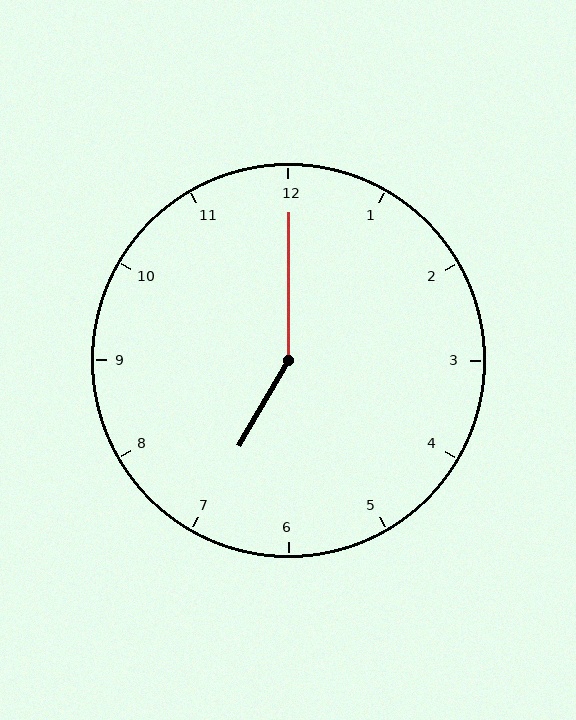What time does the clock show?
7:00.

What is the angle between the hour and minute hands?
Approximately 150 degrees.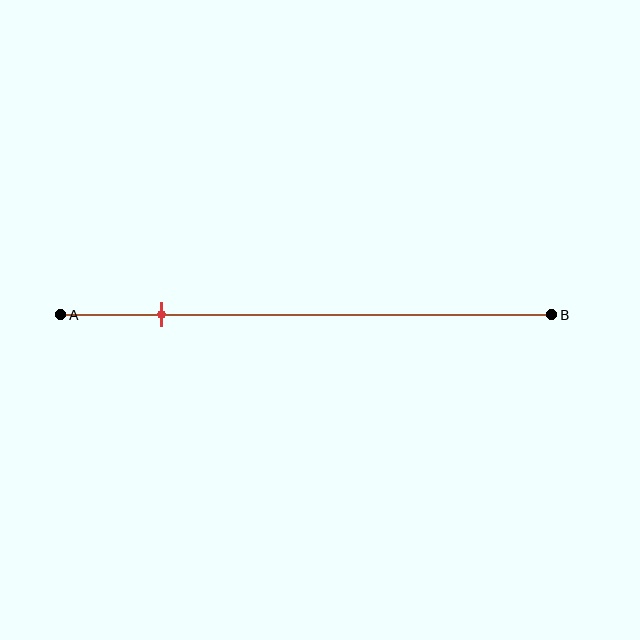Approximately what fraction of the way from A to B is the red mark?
The red mark is approximately 20% of the way from A to B.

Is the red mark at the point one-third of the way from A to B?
No, the mark is at about 20% from A, not at the 33% one-third point.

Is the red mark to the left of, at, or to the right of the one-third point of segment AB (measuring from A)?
The red mark is to the left of the one-third point of segment AB.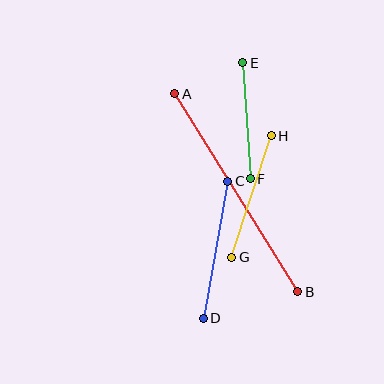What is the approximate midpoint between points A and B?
The midpoint is at approximately (236, 193) pixels.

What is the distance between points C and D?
The distance is approximately 139 pixels.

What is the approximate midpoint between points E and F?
The midpoint is at approximately (246, 121) pixels.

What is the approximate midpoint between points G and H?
The midpoint is at approximately (251, 197) pixels.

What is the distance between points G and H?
The distance is approximately 128 pixels.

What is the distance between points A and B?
The distance is approximately 233 pixels.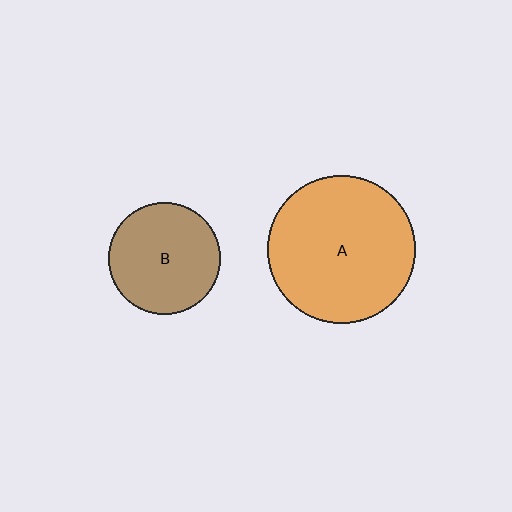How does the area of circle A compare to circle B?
Approximately 1.7 times.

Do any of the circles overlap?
No, none of the circles overlap.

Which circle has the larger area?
Circle A (orange).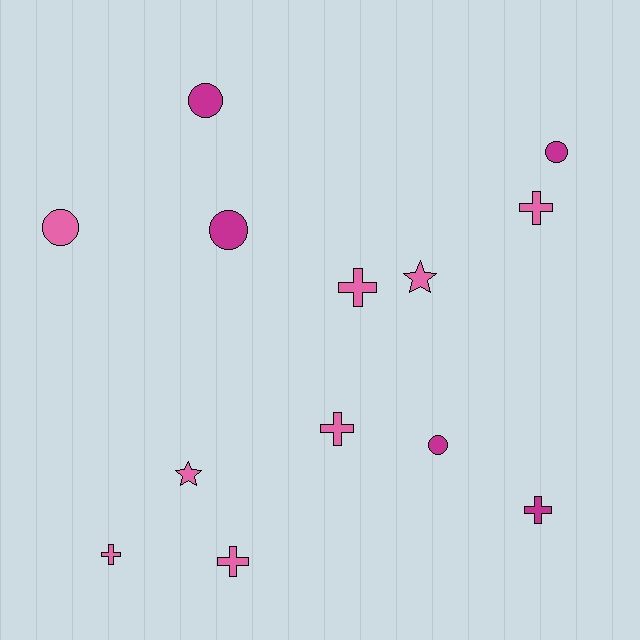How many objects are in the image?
There are 13 objects.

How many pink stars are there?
There are 2 pink stars.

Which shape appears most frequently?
Cross, with 6 objects.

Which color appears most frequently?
Pink, with 8 objects.